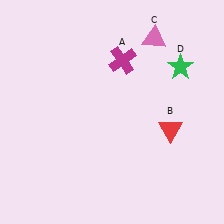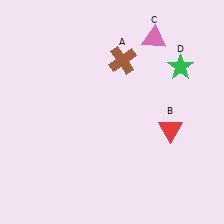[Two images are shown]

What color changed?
The cross (A) changed from magenta in Image 1 to brown in Image 2.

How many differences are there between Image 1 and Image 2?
There is 1 difference between the two images.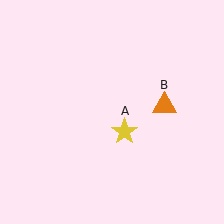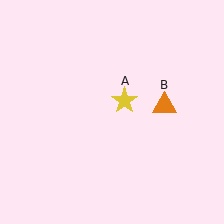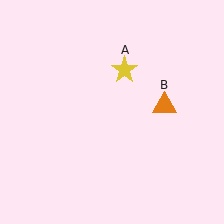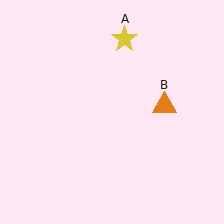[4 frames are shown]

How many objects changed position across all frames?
1 object changed position: yellow star (object A).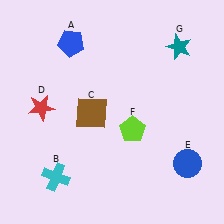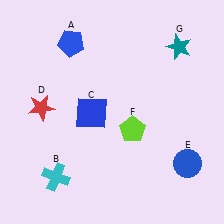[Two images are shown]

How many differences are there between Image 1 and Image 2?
There is 1 difference between the two images.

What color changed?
The square (C) changed from brown in Image 1 to blue in Image 2.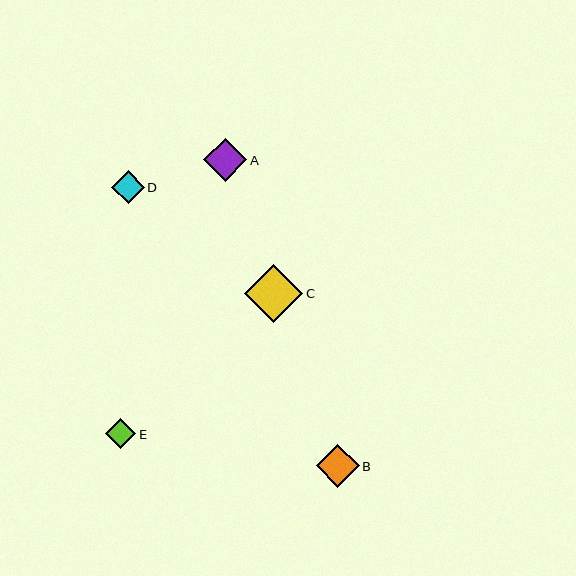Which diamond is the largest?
Diamond C is the largest with a size of approximately 58 pixels.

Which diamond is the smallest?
Diamond E is the smallest with a size of approximately 30 pixels.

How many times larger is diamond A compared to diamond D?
Diamond A is approximately 1.3 times the size of diamond D.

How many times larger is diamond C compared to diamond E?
Diamond C is approximately 1.9 times the size of diamond E.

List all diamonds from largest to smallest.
From largest to smallest: C, A, B, D, E.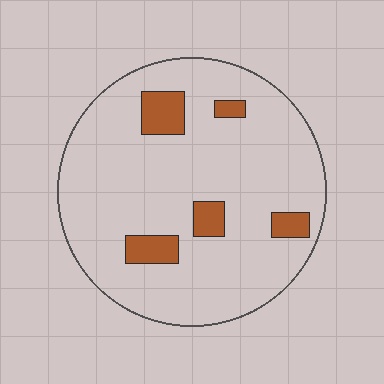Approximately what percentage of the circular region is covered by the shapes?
Approximately 10%.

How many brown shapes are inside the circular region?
5.